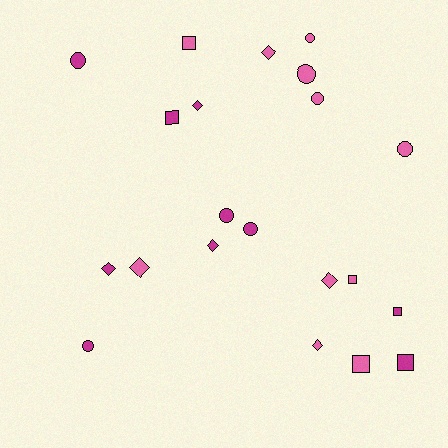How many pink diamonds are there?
There are 4 pink diamonds.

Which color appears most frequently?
Pink, with 11 objects.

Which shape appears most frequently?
Circle, with 8 objects.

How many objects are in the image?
There are 21 objects.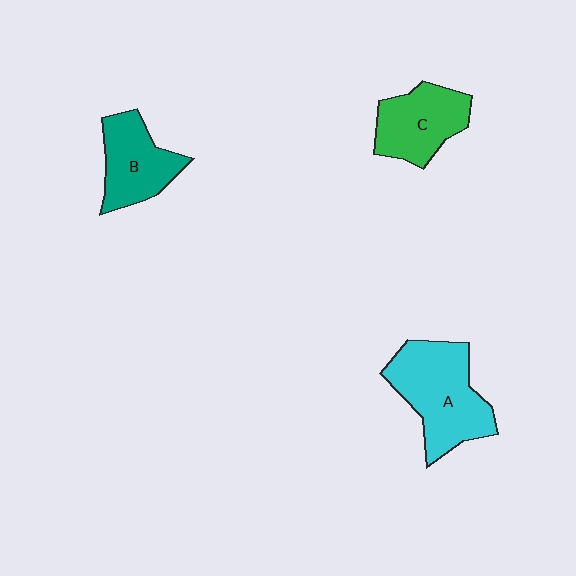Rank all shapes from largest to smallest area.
From largest to smallest: A (cyan), C (green), B (teal).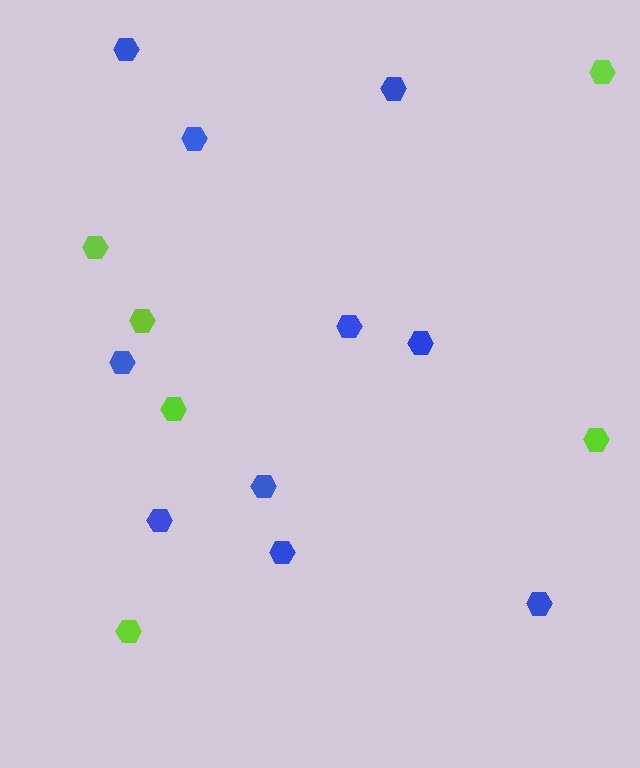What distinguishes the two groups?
There are 2 groups: one group of blue hexagons (10) and one group of lime hexagons (6).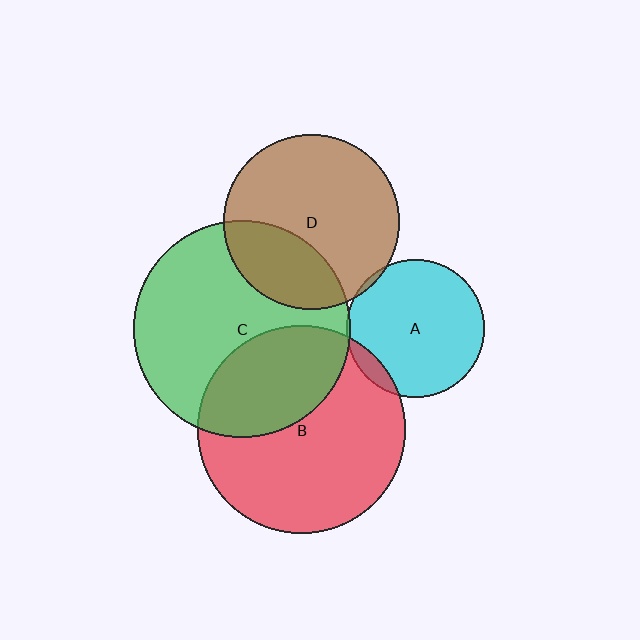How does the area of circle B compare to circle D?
Approximately 1.4 times.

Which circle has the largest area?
Circle C (green).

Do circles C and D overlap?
Yes.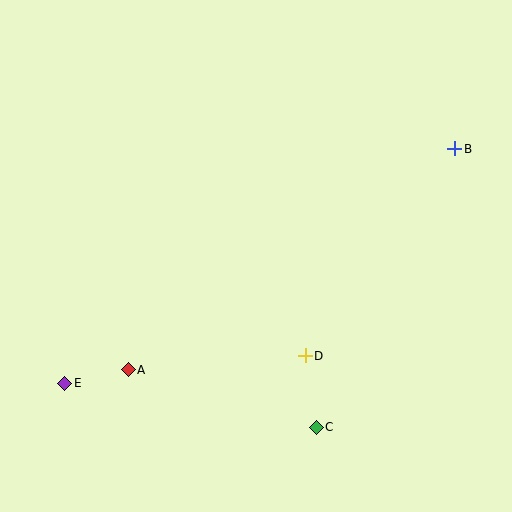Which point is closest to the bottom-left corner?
Point E is closest to the bottom-left corner.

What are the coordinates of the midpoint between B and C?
The midpoint between B and C is at (386, 288).